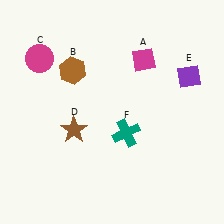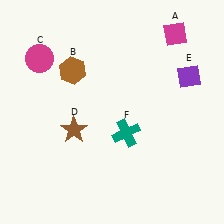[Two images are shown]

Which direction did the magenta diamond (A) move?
The magenta diamond (A) moved right.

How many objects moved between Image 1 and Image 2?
1 object moved between the two images.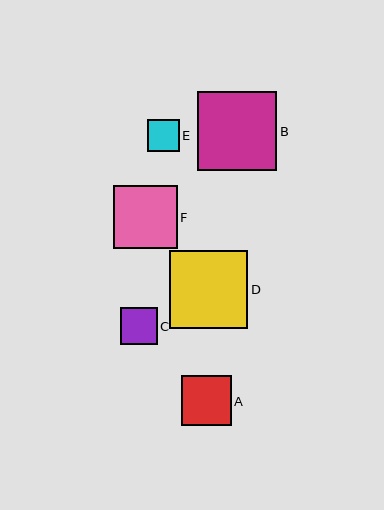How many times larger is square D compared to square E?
Square D is approximately 2.4 times the size of square E.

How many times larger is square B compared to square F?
Square B is approximately 1.3 times the size of square F.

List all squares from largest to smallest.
From largest to smallest: B, D, F, A, C, E.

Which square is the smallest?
Square E is the smallest with a size of approximately 32 pixels.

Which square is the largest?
Square B is the largest with a size of approximately 79 pixels.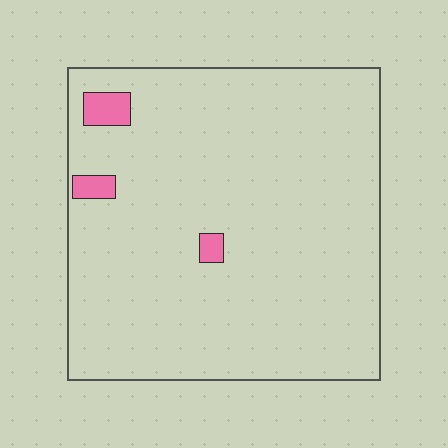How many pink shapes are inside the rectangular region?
3.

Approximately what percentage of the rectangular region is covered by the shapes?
Approximately 5%.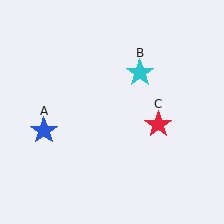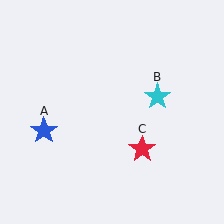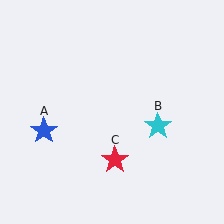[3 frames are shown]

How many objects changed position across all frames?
2 objects changed position: cyan star (object B), red star (object C).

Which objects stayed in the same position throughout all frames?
Blue star (object A) remained stationary.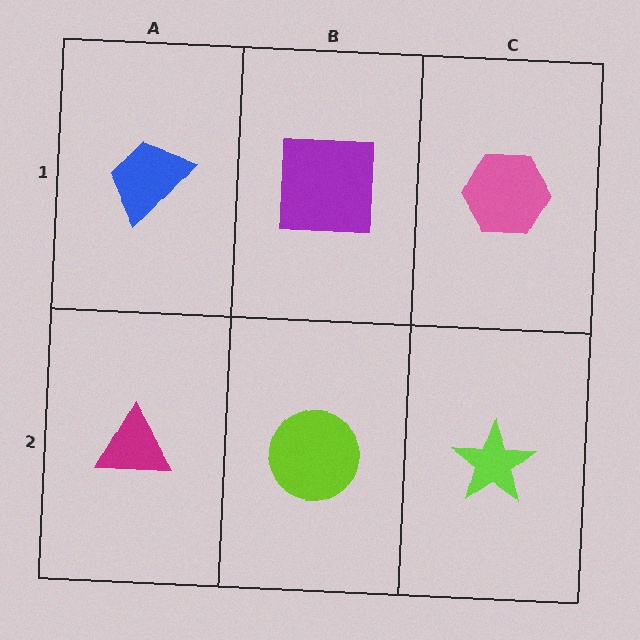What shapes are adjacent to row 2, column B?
A purple square (row 1, column B), a magenta triangle (row 2, column A), a lime star (row 2, column C).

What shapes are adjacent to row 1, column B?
A lime circle (row 2, column B), a blue trapezoid (row 1, column A), a pink hexagon (row 1, column C).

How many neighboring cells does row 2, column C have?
2.